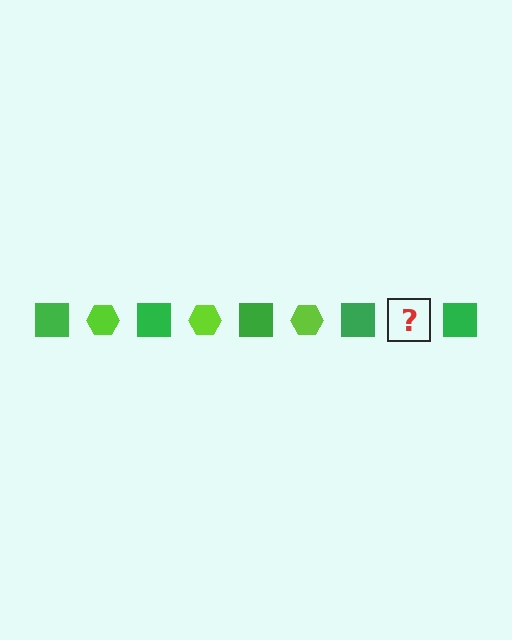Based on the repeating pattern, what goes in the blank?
The blank should be a lime hexagon.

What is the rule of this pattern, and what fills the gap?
The rule is that the pattern alternates between green square and lime hexagon. The gap should be filled with a lime hexagon.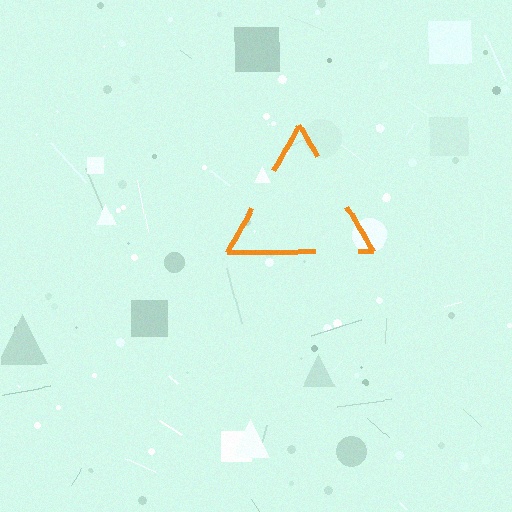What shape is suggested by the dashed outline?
The dashed outline suggests a triangle.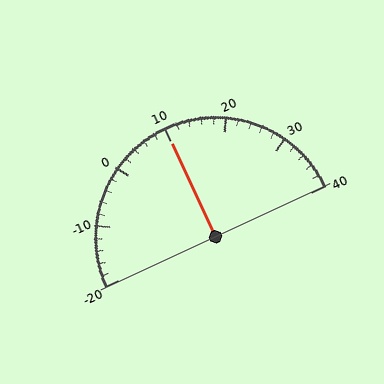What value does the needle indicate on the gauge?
The needle indicates approximately 10.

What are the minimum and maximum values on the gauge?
The gauge ranges from -20 to 40.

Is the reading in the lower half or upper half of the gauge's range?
The reading is in the upper half of the range (-20 to 40).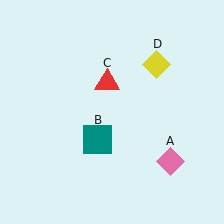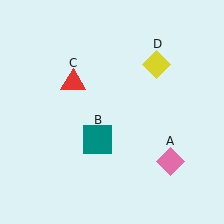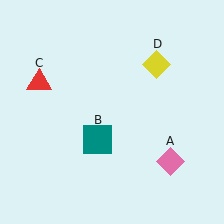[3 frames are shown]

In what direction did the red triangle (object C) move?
The red triangle (object C) moved left.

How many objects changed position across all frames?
1 object changed position: red triangle (object C).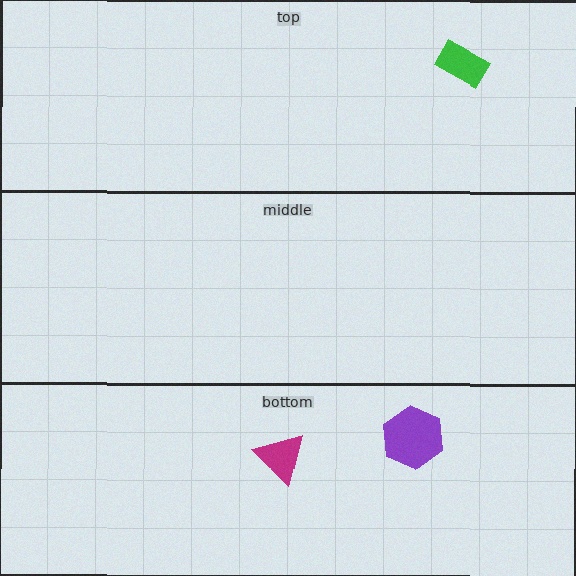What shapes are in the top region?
The green rectangle.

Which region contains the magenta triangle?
The bottom region.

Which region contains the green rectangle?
The top region.